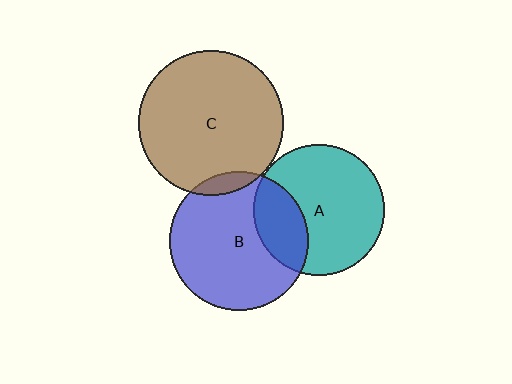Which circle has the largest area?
Circle C (brown).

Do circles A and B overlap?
Yes.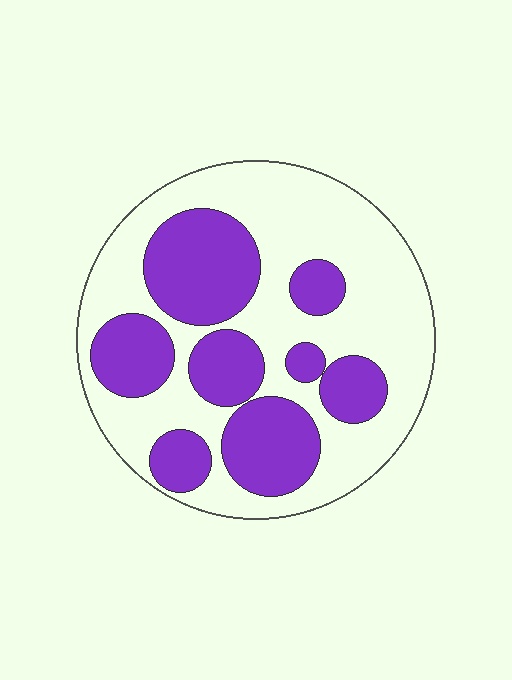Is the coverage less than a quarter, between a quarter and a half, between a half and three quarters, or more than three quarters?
Between a quarter and a half.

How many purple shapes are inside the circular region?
8.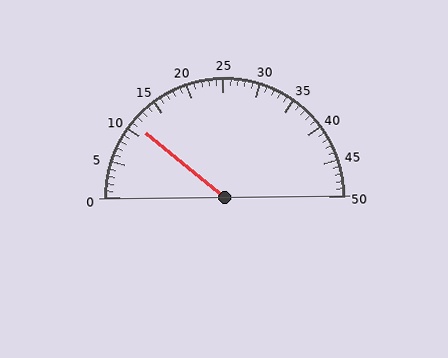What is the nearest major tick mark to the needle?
The nearest major tick mark is 10.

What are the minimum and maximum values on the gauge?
The gauge ranges from 0 to 50.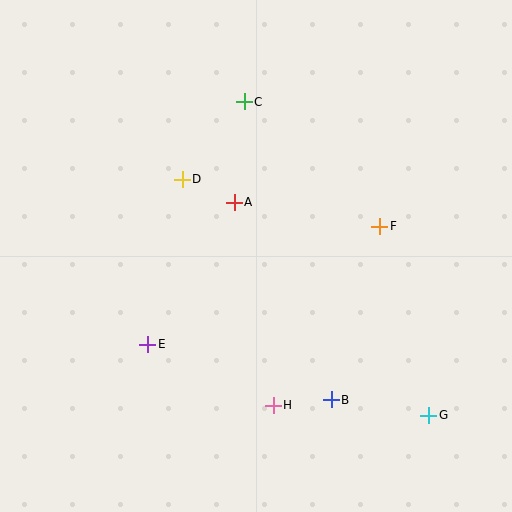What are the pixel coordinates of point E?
Point E is at (148, 344).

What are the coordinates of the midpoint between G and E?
The midpoint between G and E is at (288, 380).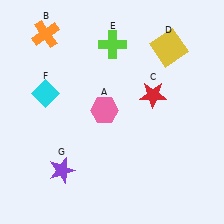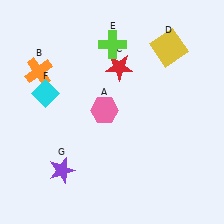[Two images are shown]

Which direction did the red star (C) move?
The red star (C) moved left.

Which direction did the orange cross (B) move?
The orange cross (B) moved down.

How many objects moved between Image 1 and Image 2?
2 objects moved between the two images.